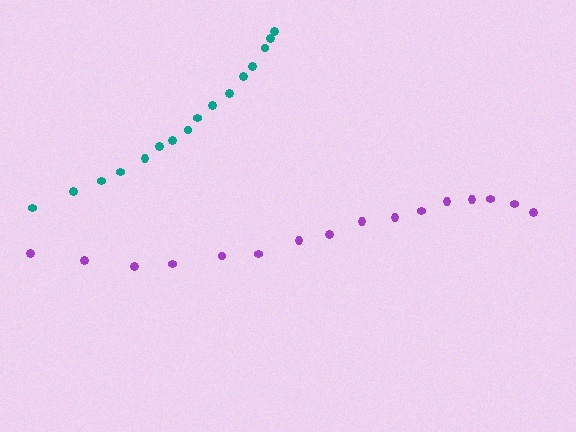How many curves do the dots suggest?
There are 2 distinct paths.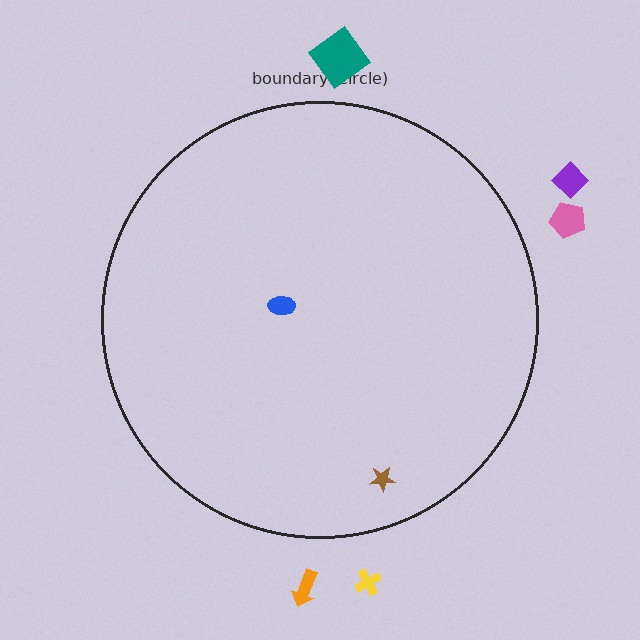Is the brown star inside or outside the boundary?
Inside.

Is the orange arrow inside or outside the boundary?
Outside.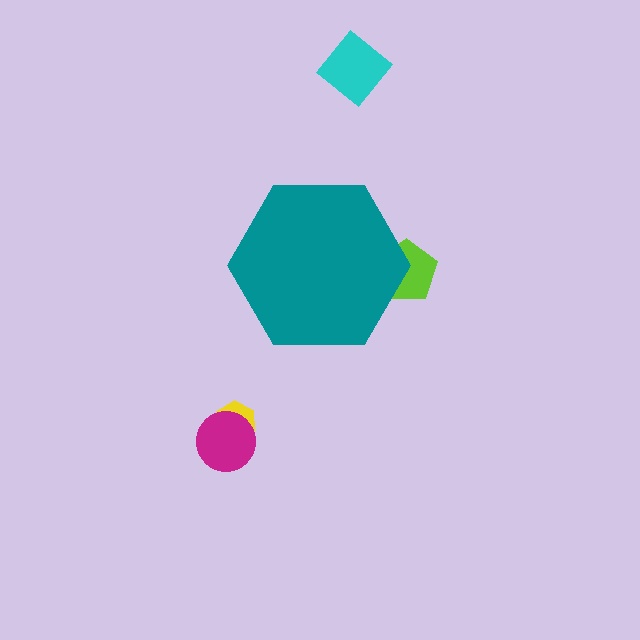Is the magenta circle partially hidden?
No, the magenta circle is fully visible.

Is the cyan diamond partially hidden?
No, the cyan diamond is fully visible.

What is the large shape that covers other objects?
A teal hexagon.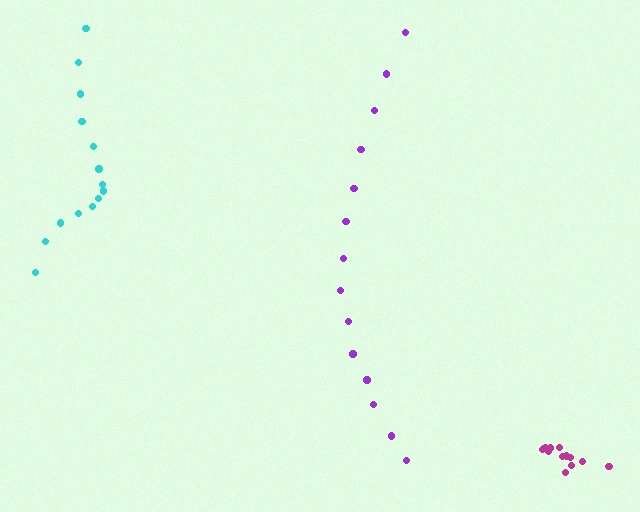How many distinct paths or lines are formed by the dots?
There are 3 distinct paths.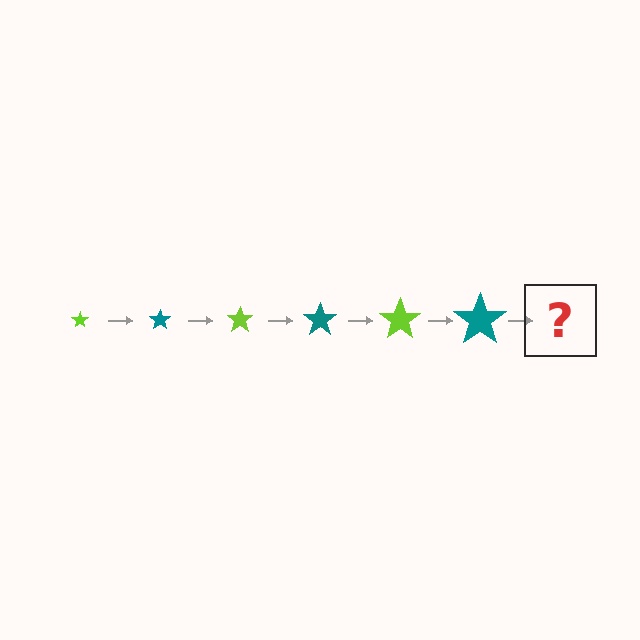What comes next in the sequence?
The next element should be a lime star, larger than the previous one.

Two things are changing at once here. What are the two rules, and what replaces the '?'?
The two rules are that the star grows larger each step and the color cycles through lime and teal. The '?' should be a lime star, larger than the previous one.